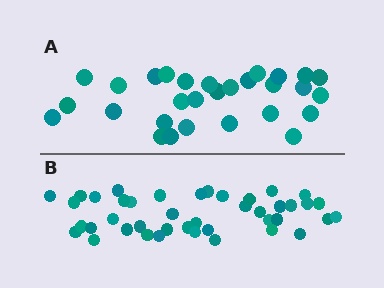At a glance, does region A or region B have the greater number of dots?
Region B (the bottom region) has more dots.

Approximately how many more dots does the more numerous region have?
Region B has approximately 15 more dots than region A.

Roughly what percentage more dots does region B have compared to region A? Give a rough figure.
About 45% more.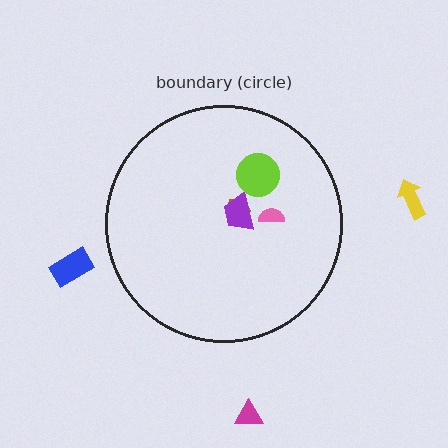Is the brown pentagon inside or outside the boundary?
Inside.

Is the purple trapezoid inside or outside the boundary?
Inside.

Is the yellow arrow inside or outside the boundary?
Outside.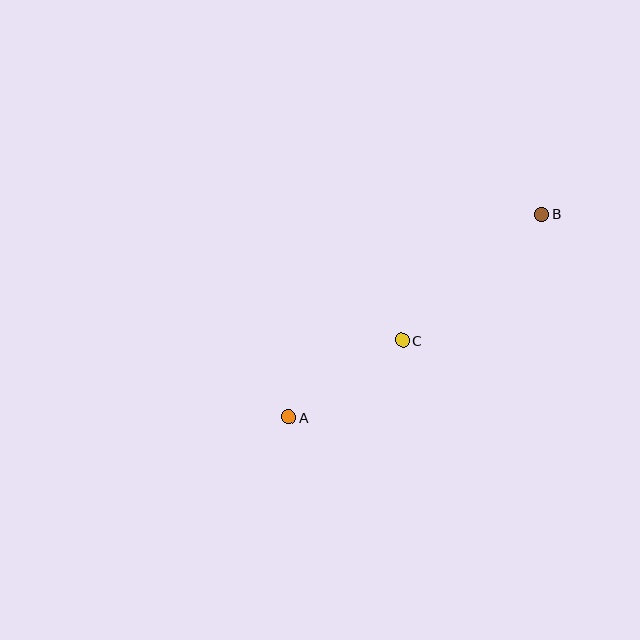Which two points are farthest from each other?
Points A and B are farthest from each other.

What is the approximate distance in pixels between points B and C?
The distance between B and C is approximately 189 pixels.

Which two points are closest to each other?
Points A and C are closest to each other.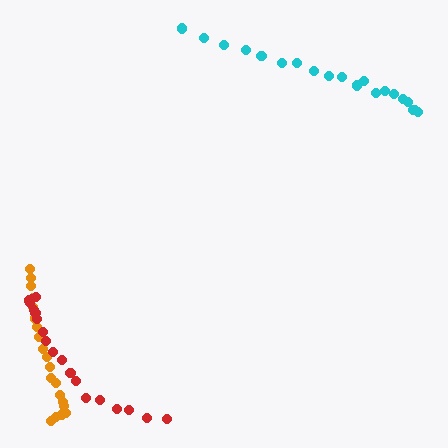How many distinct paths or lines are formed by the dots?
There are 3 distinct paths.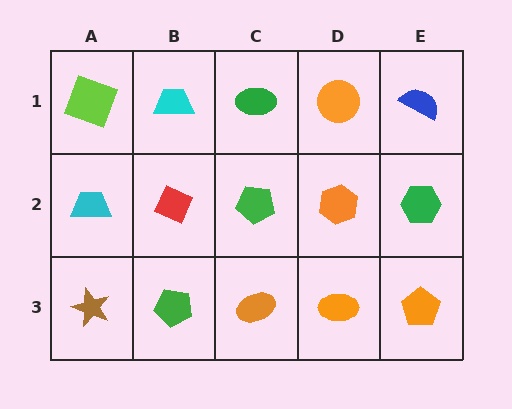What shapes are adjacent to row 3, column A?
A cyan trapezoid (row 2, column A), a green pentagon (row 3, column B).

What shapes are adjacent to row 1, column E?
A green hexagon (row 2, column E), an orange circle (row 1, column D).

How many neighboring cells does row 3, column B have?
3.